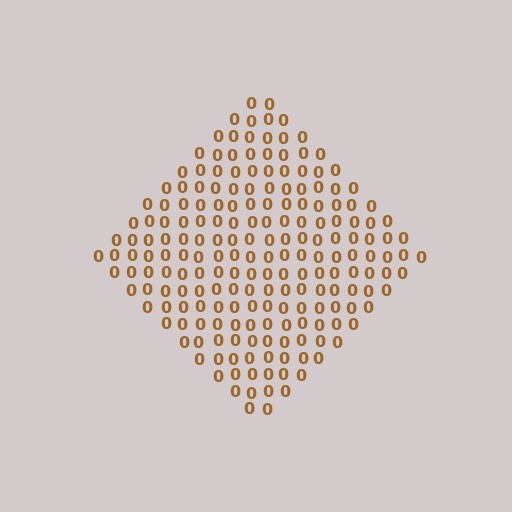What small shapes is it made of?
It is made of small digit 0's.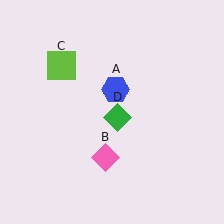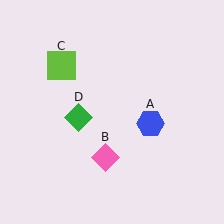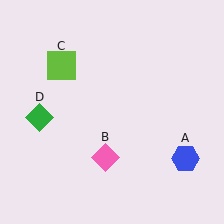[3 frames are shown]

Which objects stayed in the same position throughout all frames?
Pink diamond (object B) and lime square (object C) remained stationary.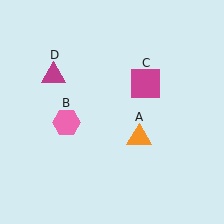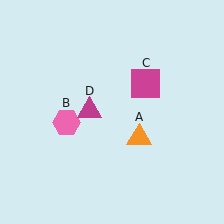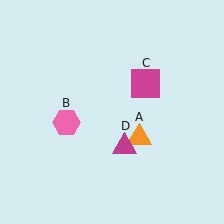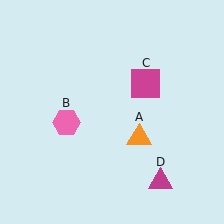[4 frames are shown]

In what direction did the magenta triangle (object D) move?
The magenta triangle (object D) moved down and to the right.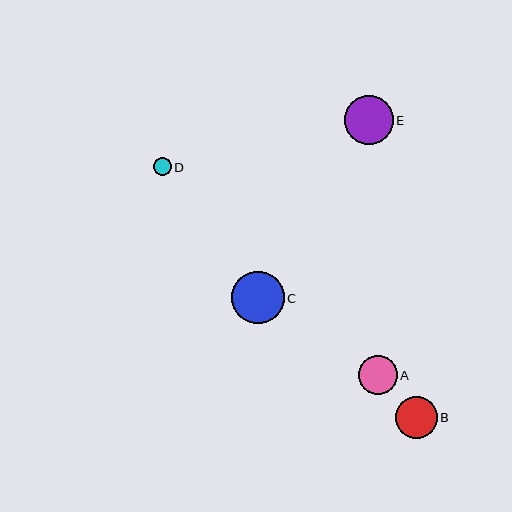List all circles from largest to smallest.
From largest to smallest: C, E, B, A, D.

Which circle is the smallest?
Circle D is the smallest with a size of approximately 18 pixels.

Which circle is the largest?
Circle C is the largest with a size of approximately 52 pixels.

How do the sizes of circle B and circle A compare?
Circle B and circle A are approximately the same size.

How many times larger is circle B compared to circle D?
Circle B is approximately 2.4 times the size of circle D.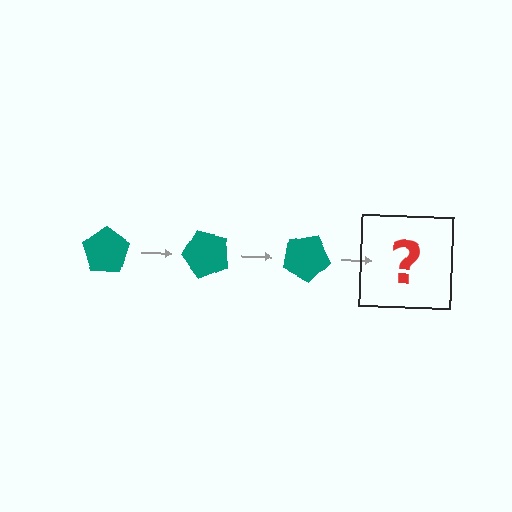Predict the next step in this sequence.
The next step is a teal pentagon rotated 150 degrees.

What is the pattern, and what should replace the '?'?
The pattern is that the pentagon rotates 50 degrees each step. The '?' should be a teal pentagon rotated 150 degrees.